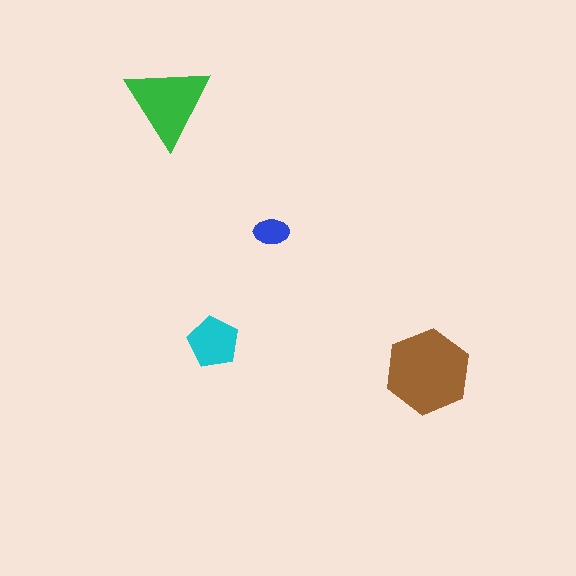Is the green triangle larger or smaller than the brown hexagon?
Smaller.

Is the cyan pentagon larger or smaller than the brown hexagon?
Smaller.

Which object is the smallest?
The blue ellipse.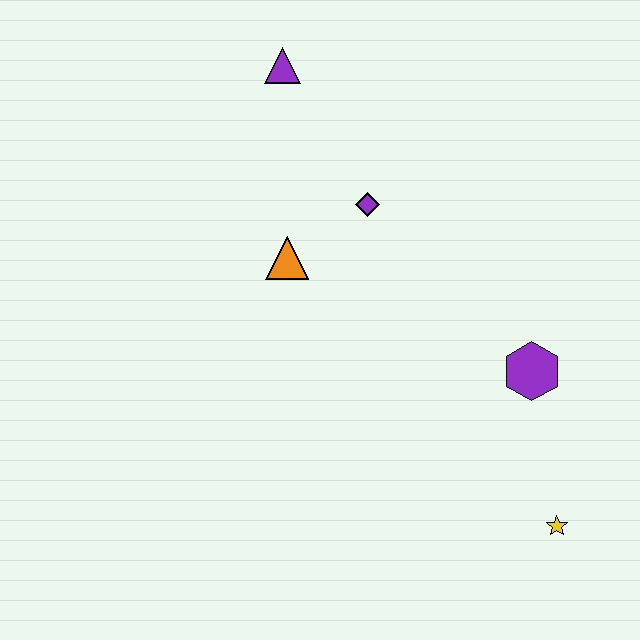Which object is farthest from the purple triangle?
The yellow star is farthest from the purple triangle.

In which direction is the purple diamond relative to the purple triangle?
The purple diamond is below the purple triangle.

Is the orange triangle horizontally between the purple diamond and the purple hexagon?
No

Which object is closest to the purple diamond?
The orange triangle is closest to the purple diamond.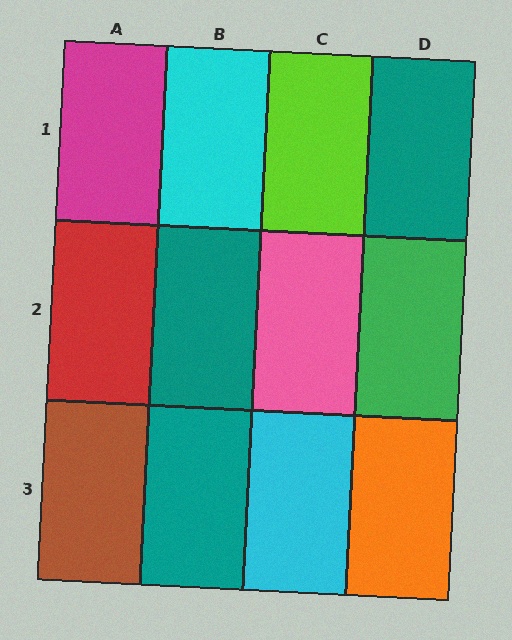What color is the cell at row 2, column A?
Red.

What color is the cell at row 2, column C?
Pink.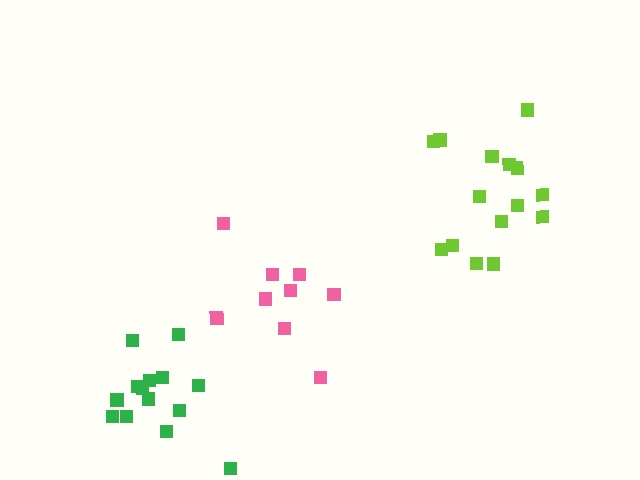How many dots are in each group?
Group 1: 9 dots, Group 2: 14 dots, Group 3: 15 dots (38 total).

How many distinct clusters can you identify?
There are 3 distinct clusters.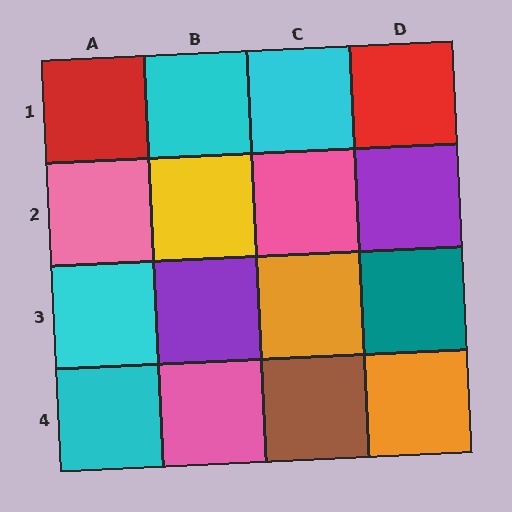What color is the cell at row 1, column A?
Red.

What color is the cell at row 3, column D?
Teal.